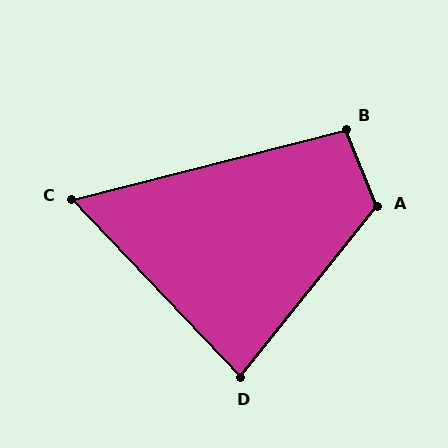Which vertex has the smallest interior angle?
C, at approximately 61 degrees.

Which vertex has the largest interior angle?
A, at approximately 119 degrees.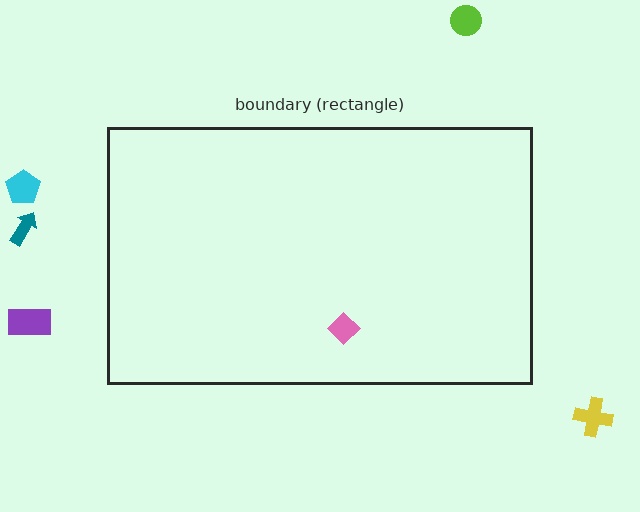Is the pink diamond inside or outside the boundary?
Inside.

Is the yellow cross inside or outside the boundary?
Outside.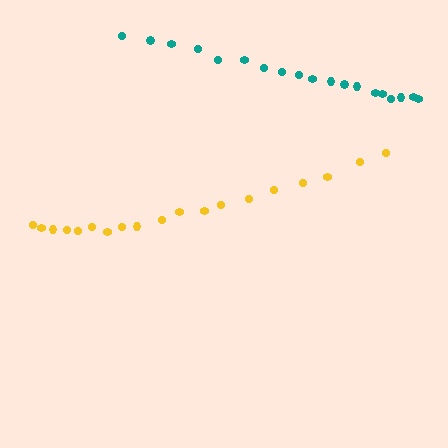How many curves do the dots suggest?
There are 2 distinct paths.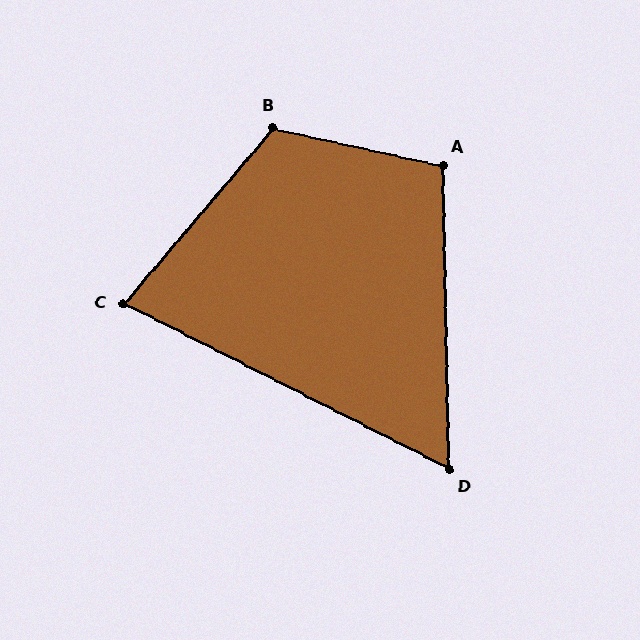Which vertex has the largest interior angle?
B, at approximately 118 degrees.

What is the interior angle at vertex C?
Approximately 76 degrees (acute).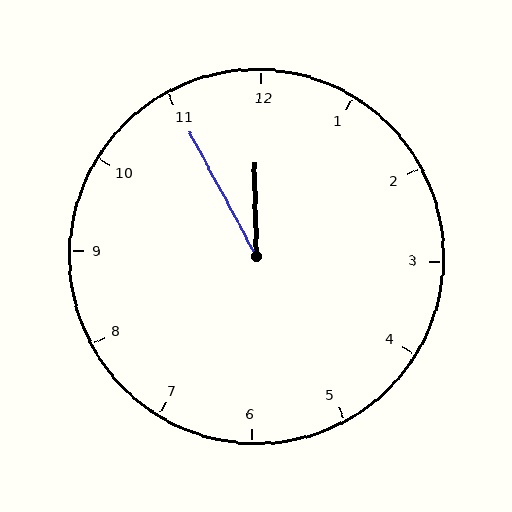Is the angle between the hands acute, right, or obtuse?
It is acute.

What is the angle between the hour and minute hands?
Approximately 28 degrees.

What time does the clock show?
11:55.